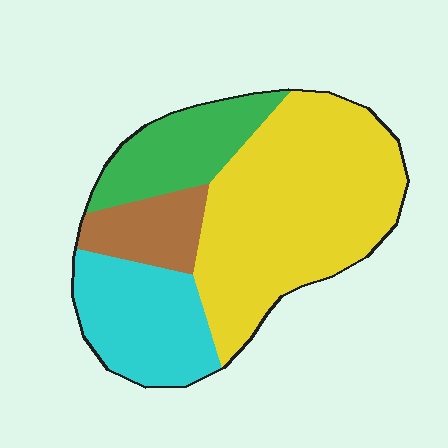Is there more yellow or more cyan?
Yellow.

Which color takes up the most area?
Yellow, at roughly 50%.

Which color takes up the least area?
Brown, at roughly 10%.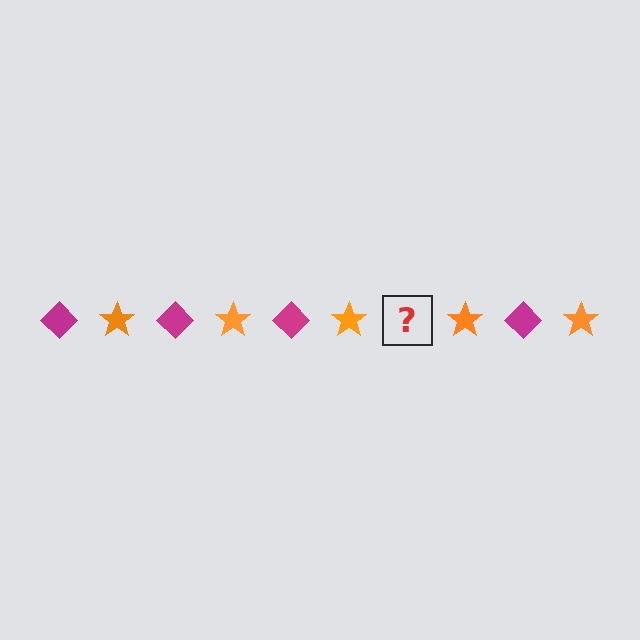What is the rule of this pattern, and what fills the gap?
The rule is that the pattern alternates between magenta diamond and orange star. The gap should be filled with a magenta diamond.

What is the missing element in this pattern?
The missing element is a magenta diamond.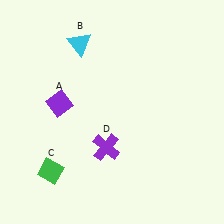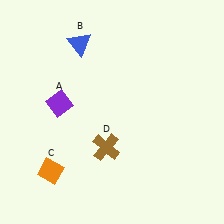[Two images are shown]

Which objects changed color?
B changed from cyan to blue. C changed from green to orange. D changed from purple to brown.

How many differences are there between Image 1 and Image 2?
There are 3 differences between the two images.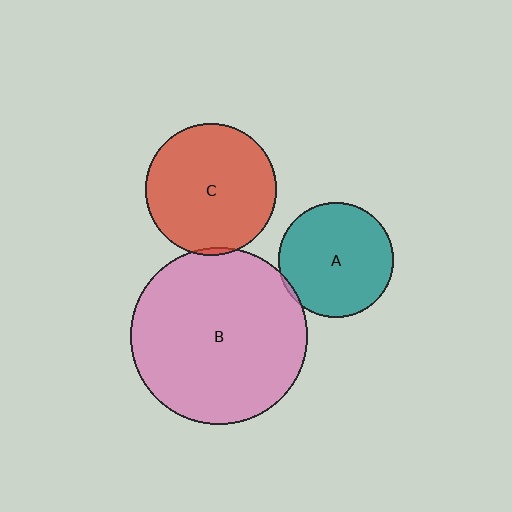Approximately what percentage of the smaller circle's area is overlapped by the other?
Approximately 5%.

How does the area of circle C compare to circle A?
Approximately 1.3 times.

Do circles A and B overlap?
Yes.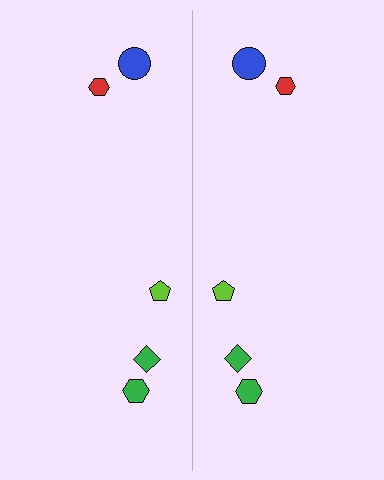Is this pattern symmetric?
Yes, this pattern has bilateral (reflection) symmetry.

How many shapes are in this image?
There are 10 shapes in this image.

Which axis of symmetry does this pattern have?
The pattern has a vertical axis of symmetry running through the center of the image.